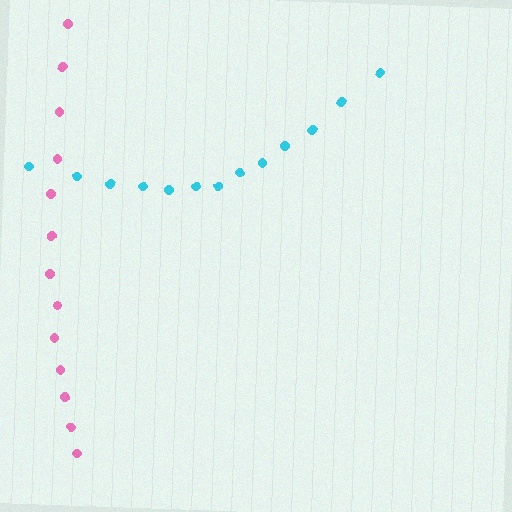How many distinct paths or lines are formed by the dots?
There are 2 distinct paths.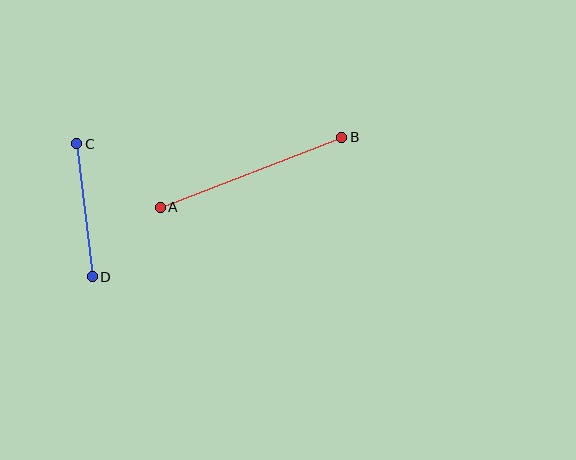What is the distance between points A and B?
The distance is approximately 194 pixels.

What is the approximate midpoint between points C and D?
The midpoint is at approximately (84, 210) pixels.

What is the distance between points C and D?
The distance is approximately 134 pixels.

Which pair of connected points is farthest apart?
Points A and B are farthest apart.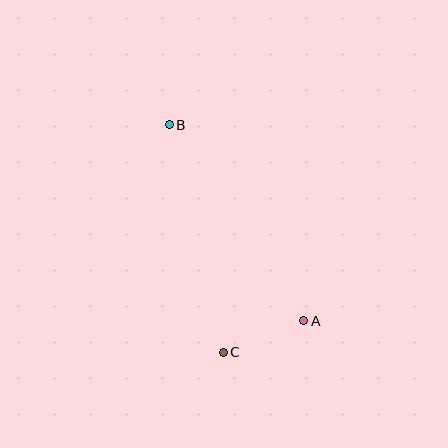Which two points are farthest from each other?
Points A and B are farthest from each other.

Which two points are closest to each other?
Points A and C are closest to each other.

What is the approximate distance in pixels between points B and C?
The distance between B and C is approximately 234 pixels.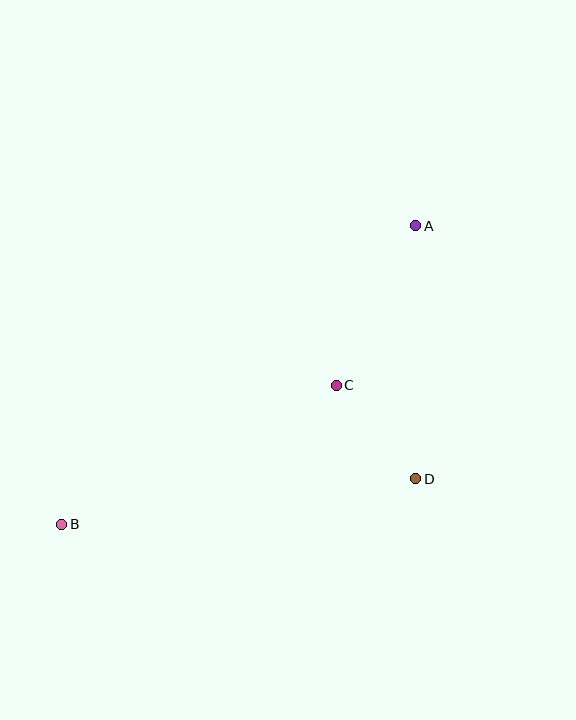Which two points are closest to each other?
Points C and D are closest to each other.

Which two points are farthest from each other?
Points A and B are farthest from each other.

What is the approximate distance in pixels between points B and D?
The distance between B and D is approximately 357 pixels.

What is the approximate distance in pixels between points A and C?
The distance between A and C is approximately 178 pixels.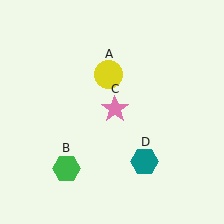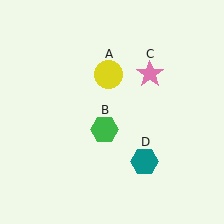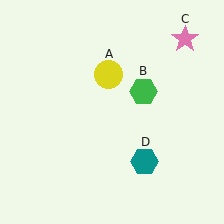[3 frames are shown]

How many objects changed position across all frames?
2 objects changed position: green hexagon (object B), pink star (object C).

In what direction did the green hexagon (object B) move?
The green hexagon (object B) moved up and to the right.